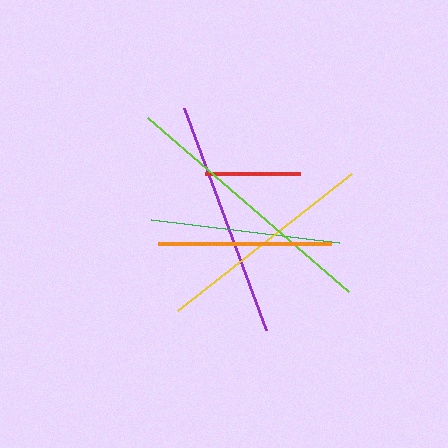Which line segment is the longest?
The lime line is the longest at approximately 265 pixels.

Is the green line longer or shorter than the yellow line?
The yellow line is longer than the green line.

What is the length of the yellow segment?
The yellow segment is approximately 221 pixels long.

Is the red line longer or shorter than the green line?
The green line is longer than the red line.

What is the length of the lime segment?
The lime segment is approximately 265 pixels long.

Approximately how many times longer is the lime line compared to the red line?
The lime line is approximately 2.8 times the length of the red line.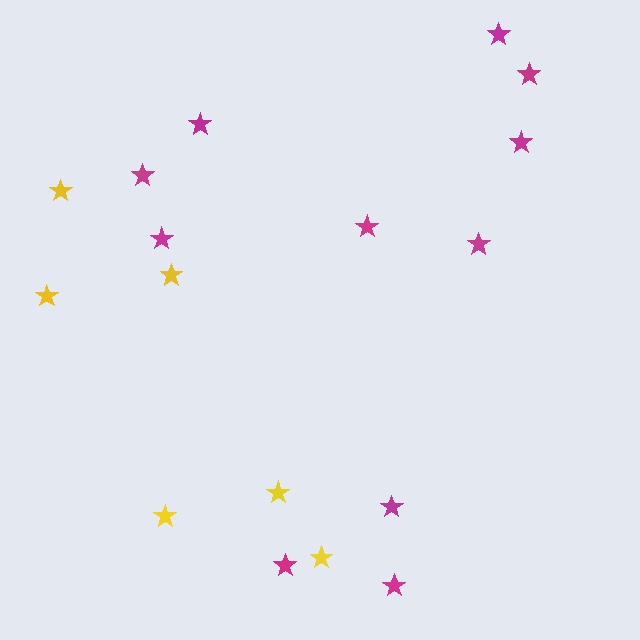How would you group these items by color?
There are 2 groups: one group of magenta stars (11) and one group of yellow stars (6).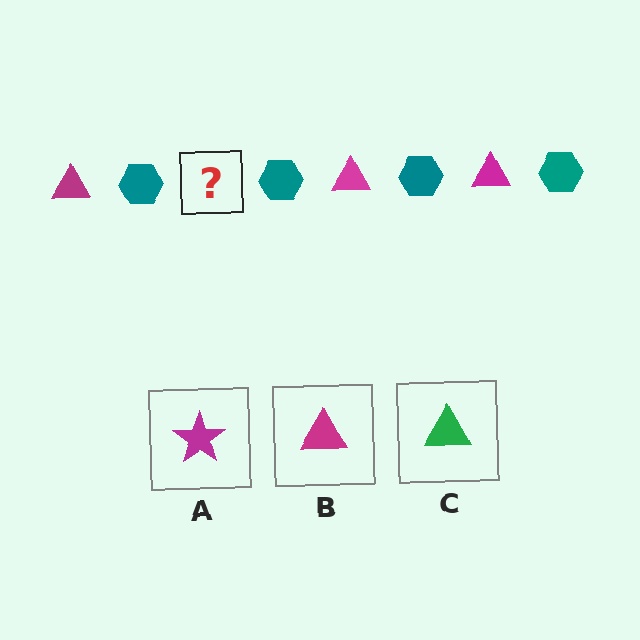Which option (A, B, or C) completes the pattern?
B.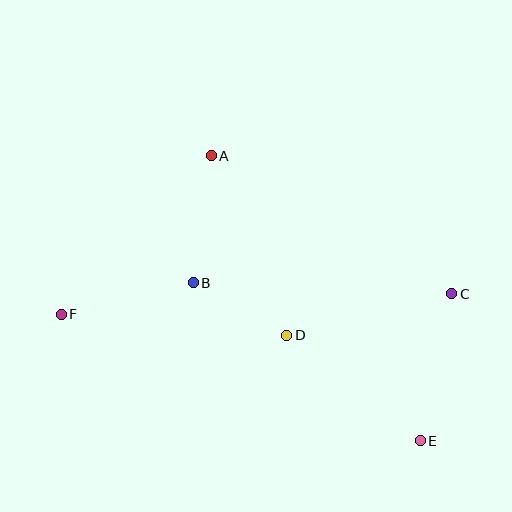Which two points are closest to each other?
Points B and D are closest to each other.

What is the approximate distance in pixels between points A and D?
The distance between A and D is approximately 195 pixels.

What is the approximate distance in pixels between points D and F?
The distance between D and F is approximately 227 pixels.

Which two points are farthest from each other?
Points C and F are farthest from each other.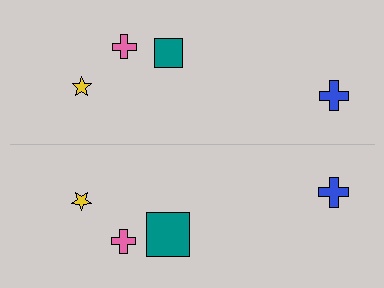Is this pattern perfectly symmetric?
No, the pattern is not perfectly symmetric. The teal square on the bottom side has a different size than its mirror counterpart.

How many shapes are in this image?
There are 8 shapes in this image.